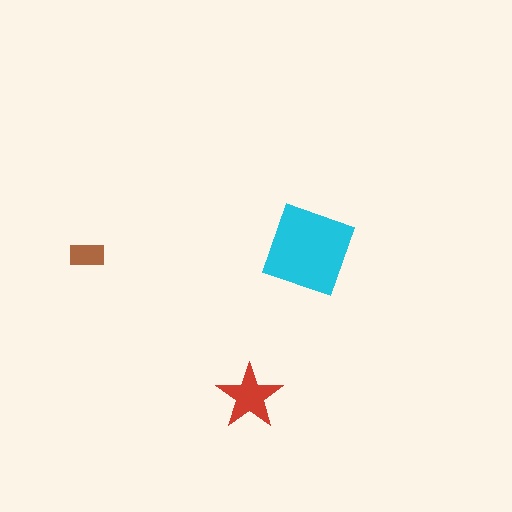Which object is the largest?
The cyan diamond.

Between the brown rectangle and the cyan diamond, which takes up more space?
The cyan diamond.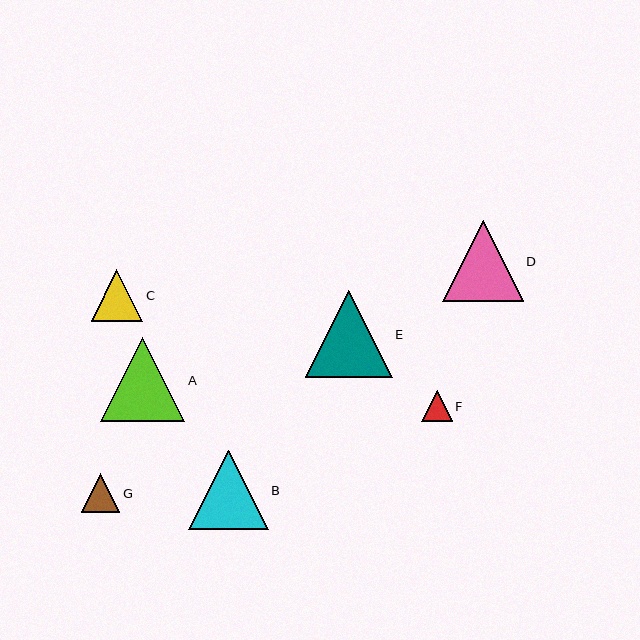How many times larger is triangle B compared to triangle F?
Triangle B is approximately 2.6 times the size of triangle F.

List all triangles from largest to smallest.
From largest to smallest: E, A, D, B, C, G, F.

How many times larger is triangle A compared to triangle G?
Triangle A is approximately 2.2 times the size of triangle G.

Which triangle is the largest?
Triangle E is the largest with a size of approximately 87 pixels.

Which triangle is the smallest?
Triangle F is the smallest with a size of approximately 30 pixels.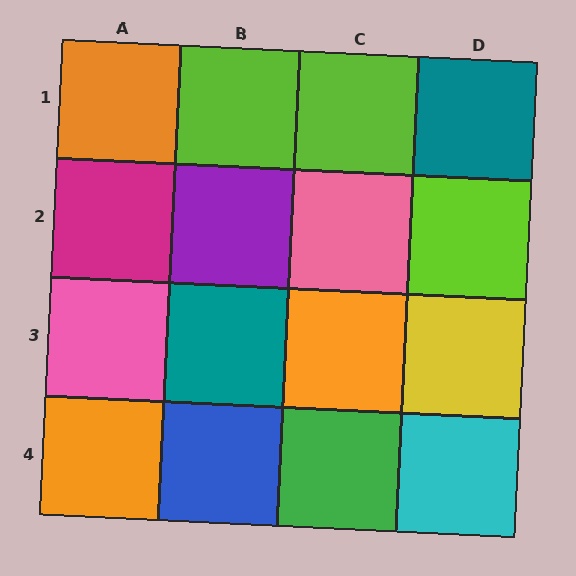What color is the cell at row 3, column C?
Orange.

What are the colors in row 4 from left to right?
Orange, blue, green, cyan.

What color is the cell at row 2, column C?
Pink.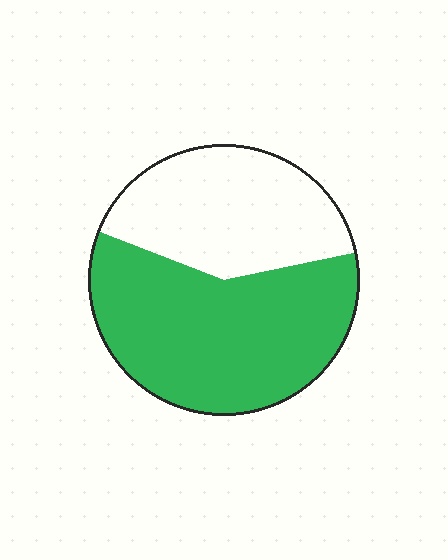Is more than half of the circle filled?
Yes.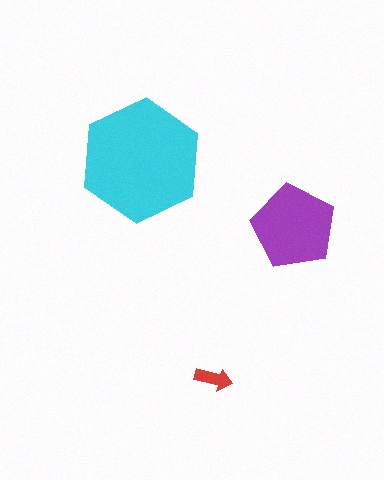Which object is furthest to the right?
The purple pentagon is rightmost.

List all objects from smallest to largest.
The red arrow, the purple pentagon, the cyan hexagon.